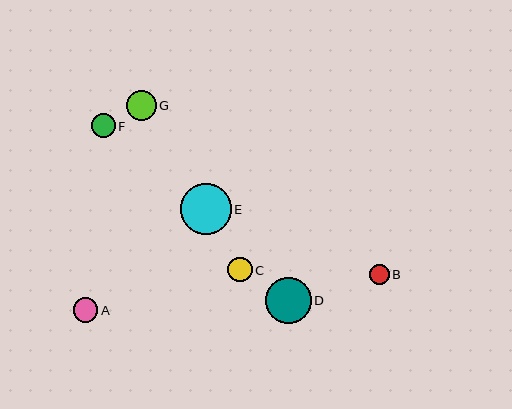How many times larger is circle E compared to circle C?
Circle E is approximately 2.1 times the size of circle C.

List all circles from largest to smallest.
From largest to smallest: E, D, G, C, A, F, B.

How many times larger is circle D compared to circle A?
Circle D is approximately 1.9 times the size of circle A.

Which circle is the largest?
Circle E is the largest with a size of approximately 51 pixels.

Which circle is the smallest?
Circle B is the smallest with a size of approximately 20 pixels.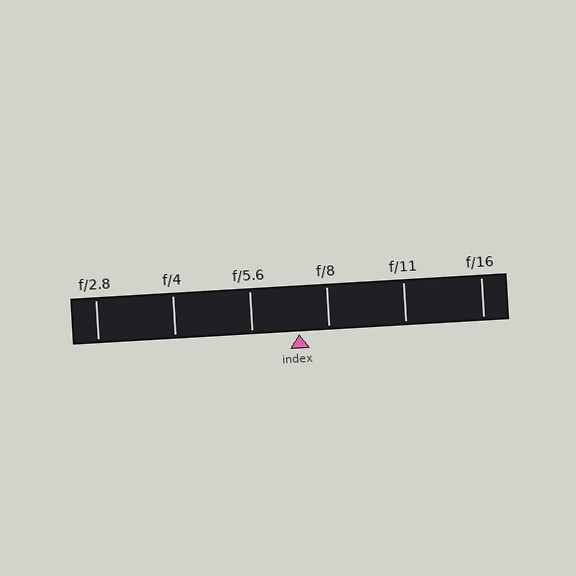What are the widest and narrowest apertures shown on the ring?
The widest aperture shown is f/2.8 and the narrowest is f/16.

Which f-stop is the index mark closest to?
The index mark is closest to f/8.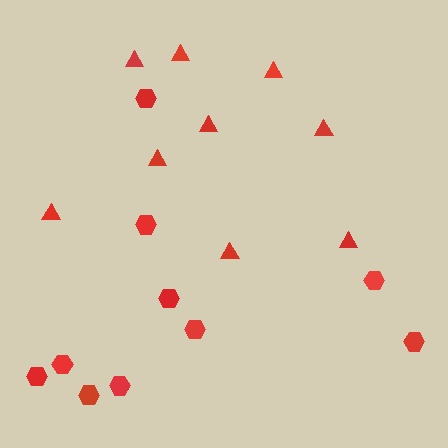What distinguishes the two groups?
There are 2 groups: one group of hexagons (10) and one group of triangles (9).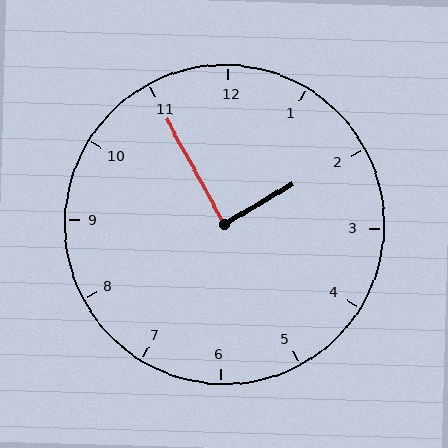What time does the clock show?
1:55.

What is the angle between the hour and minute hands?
Approximately 88 degrees.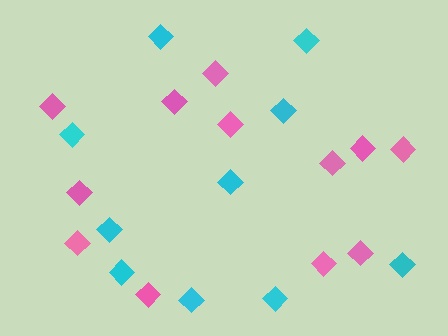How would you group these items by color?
There are 2 groups: one group of pink diamonds (12) and one group of cyan diamonds (10).